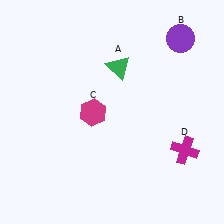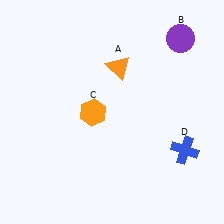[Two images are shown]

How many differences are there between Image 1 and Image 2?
There are 3 differences between the two images.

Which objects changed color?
A changed from green to orange. C changed from magenta to orange. D changed from magenta to blue.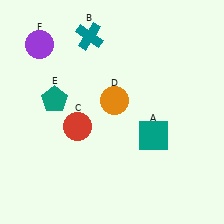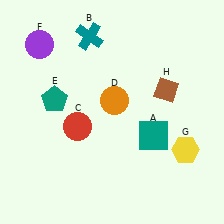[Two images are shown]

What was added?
A yellow hexagon (G), a brown diamond (H) were added in Image 2.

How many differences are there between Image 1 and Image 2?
There are 2 differences between the two images.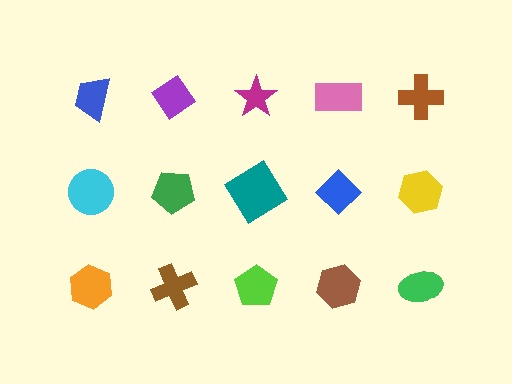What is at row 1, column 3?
A magenta star.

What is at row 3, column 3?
A lime pentagon.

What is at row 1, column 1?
A blue trapezoid.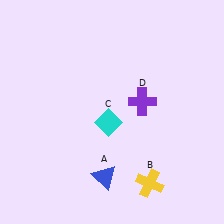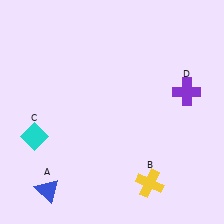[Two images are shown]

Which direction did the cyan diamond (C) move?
The cyan diamond (C) moved left.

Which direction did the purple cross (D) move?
The purple cross (D) moved right.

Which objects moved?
The objects that moved are: the blue triangle (A), the cyan diamond (C), the purple cross (D).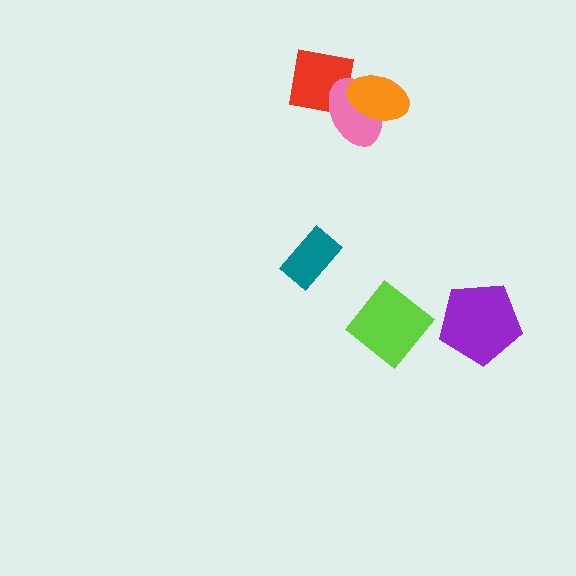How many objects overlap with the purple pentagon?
0 objects overlap with the purple pentagon.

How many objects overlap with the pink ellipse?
2 objects overlap with the pink ellipse.